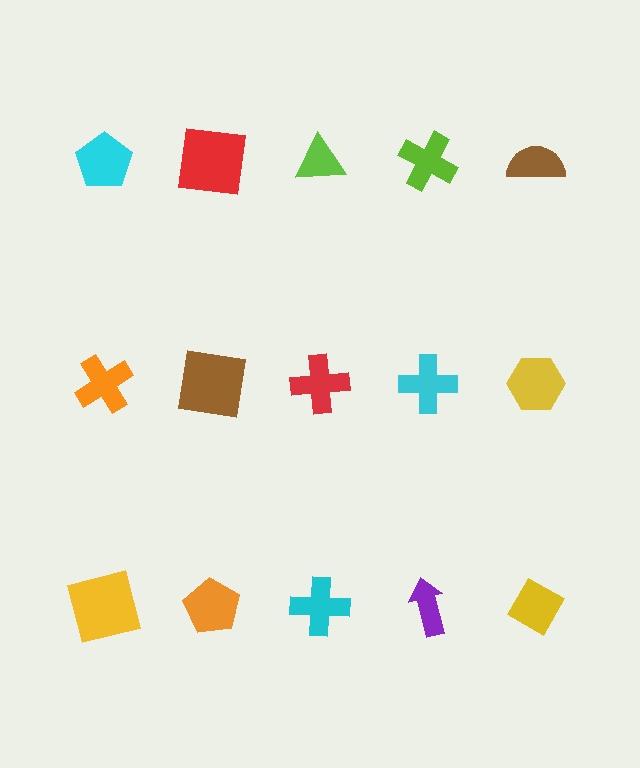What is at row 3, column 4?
A purple arrow.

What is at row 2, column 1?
An orange cross.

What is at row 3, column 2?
An orange pentagon.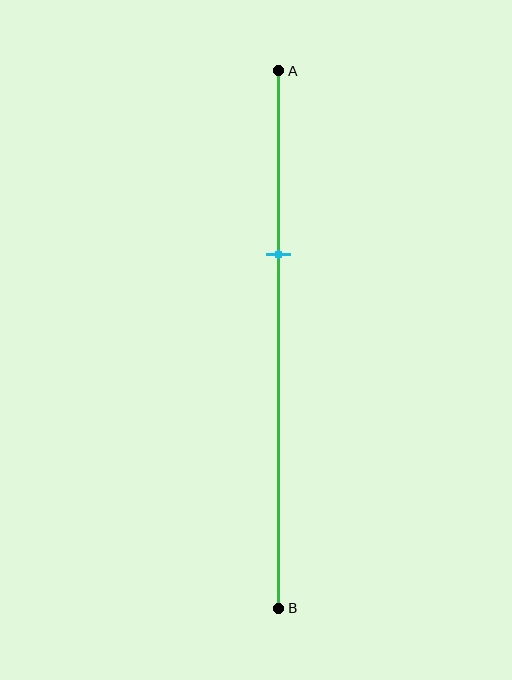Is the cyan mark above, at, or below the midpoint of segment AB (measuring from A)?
The cyan mark is above the midpoint of segment AB.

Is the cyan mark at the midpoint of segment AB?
No, the mark is at about 35% from A, not at the 50% midpoint.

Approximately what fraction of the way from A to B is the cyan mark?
The cyan mark is approximately 35% of the way from A to B.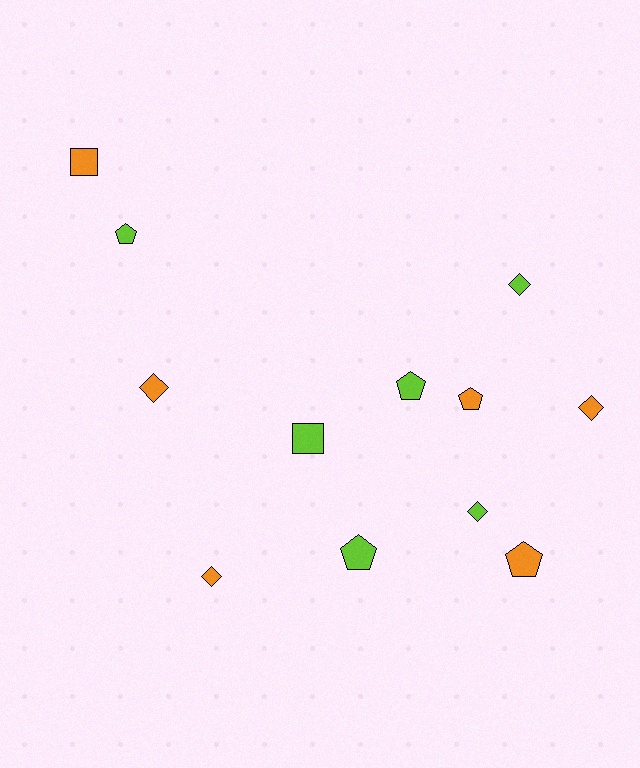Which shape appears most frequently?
Pentagon, with 5 objects.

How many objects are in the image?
There are 12 objects.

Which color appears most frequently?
Lime, with 6 objects.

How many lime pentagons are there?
There are 3 lime pentagons.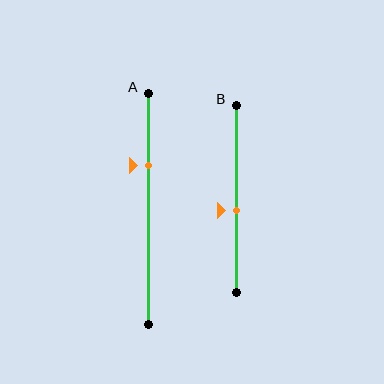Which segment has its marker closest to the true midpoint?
Segment B has its marker closest to the true midpoint.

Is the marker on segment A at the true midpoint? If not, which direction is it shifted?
No, the marker on segment A is shifted upward by about 19% of the segment length.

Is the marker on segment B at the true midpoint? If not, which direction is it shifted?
No, the marker on segment B is shifted downward by about 6% of the segment length.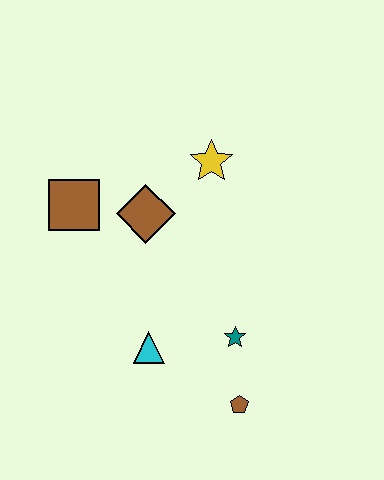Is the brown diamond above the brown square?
No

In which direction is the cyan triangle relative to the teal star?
The cyan triangle is to the left of the teal star.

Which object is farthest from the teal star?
The brown square is farthest from the teal star.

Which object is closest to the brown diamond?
The brown square is closest to the brown diamond.